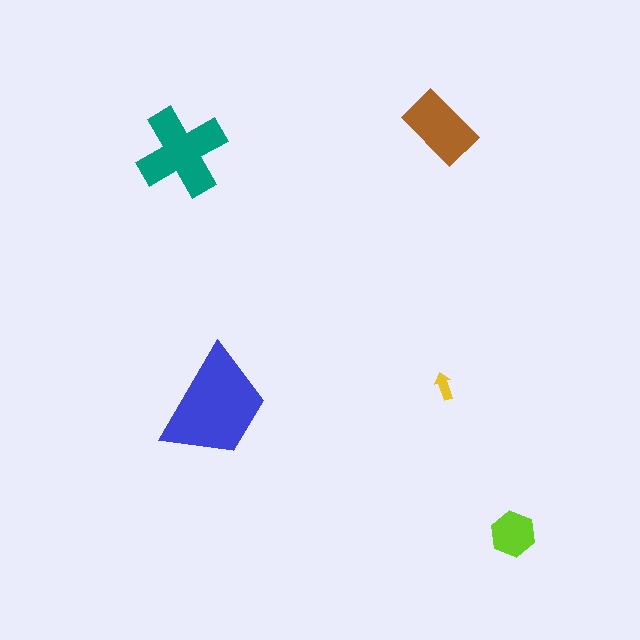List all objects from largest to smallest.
The blue trapezoid, the teal cross, the brown rectangle, the lime hexagon, the yellow arrow.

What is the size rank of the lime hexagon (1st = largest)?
4th.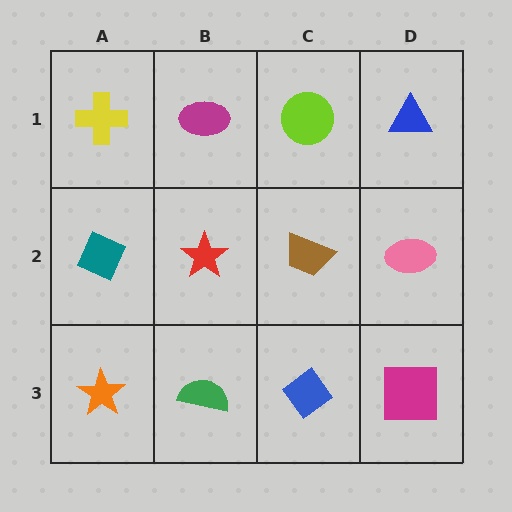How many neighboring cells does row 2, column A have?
3.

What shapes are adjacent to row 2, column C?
A lime circle (row 1, column C), a blue diamond (row 3, column C), a red star (row 2, column B), a pink ellipse (row 2, column D).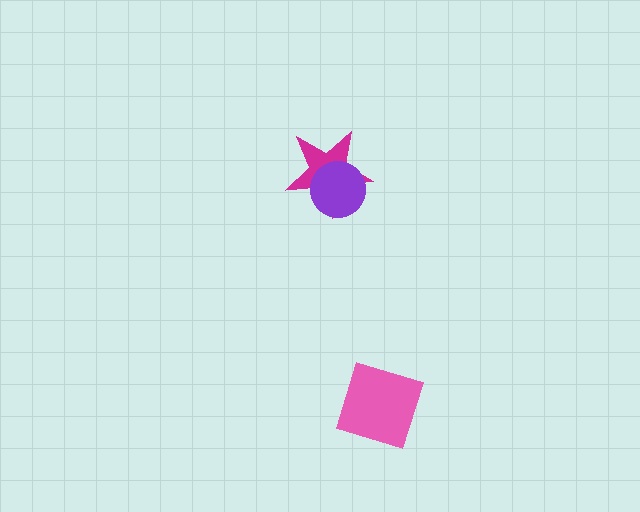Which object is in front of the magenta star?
The purple circle is in front of the magenta star.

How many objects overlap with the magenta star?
1 object overlaps with the magenta star.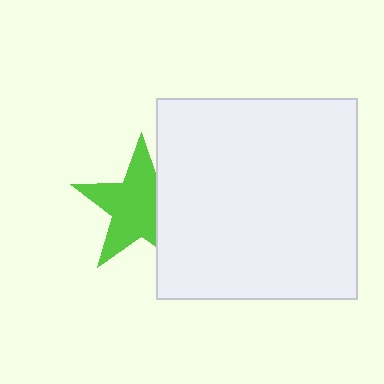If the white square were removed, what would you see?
You would see the complete lime star.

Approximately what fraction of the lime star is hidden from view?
Roughly 31% of the lime star is hidden behind the white square.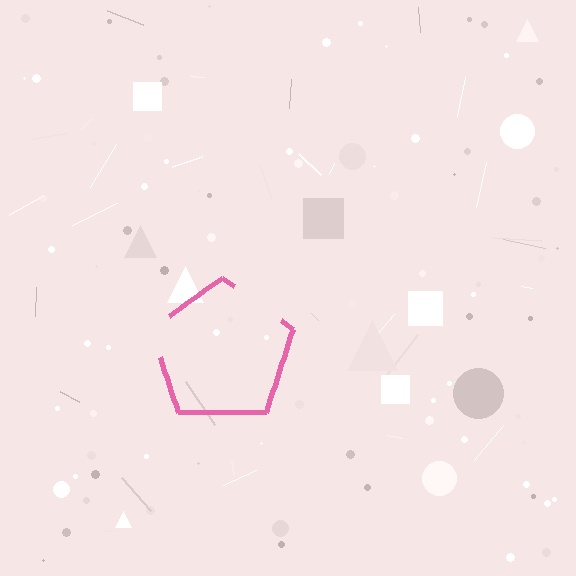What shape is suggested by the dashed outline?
The dashed outline suggests a pentagon.